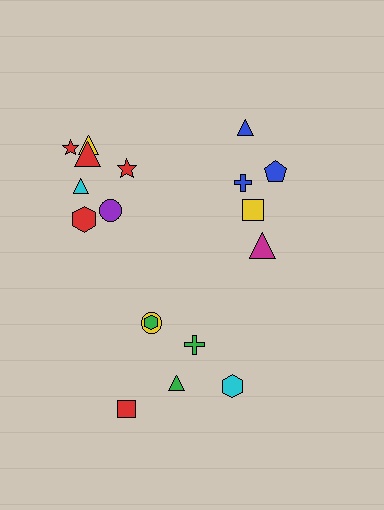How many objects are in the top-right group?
There are 5 objects.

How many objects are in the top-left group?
There are 7 objects.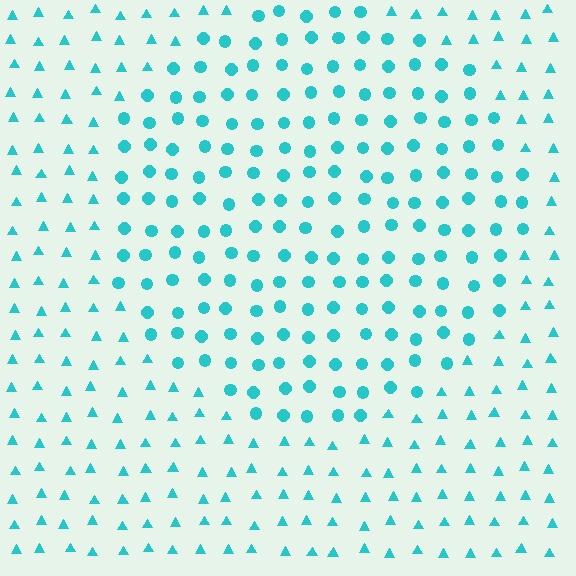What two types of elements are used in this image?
The image uses circles inside the circle region and triangles outside it.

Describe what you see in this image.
The image is filled with small cyan elements arranged in a uniform grid. A circle-shaped region contains circles, while the surrounding area contains triangles. The boundary is defined purely by the change in element shape.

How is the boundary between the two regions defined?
The boundary is defined by a change in element shape: circles inside vs. triangles outside. All elements share the same color and spacing.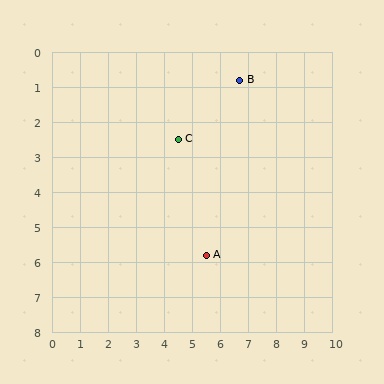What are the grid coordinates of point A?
Point A is at approximately (5.5, 5.8).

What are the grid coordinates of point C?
Point C is at approximately (4.5, 2.5).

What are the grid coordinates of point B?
Point B is at approximately (6.7, 0.8).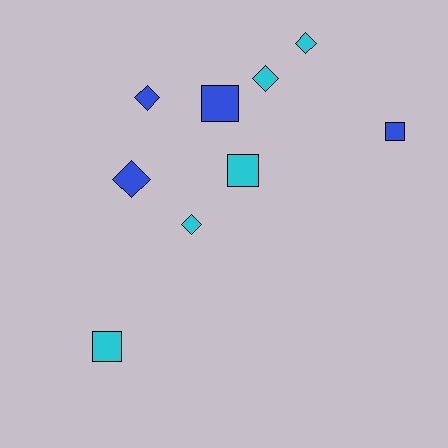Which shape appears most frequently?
Diamond, with 5 objects.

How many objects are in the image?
There are 9 objects.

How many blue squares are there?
There are 2 blue squares.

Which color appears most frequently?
Cyan, with 5 objects.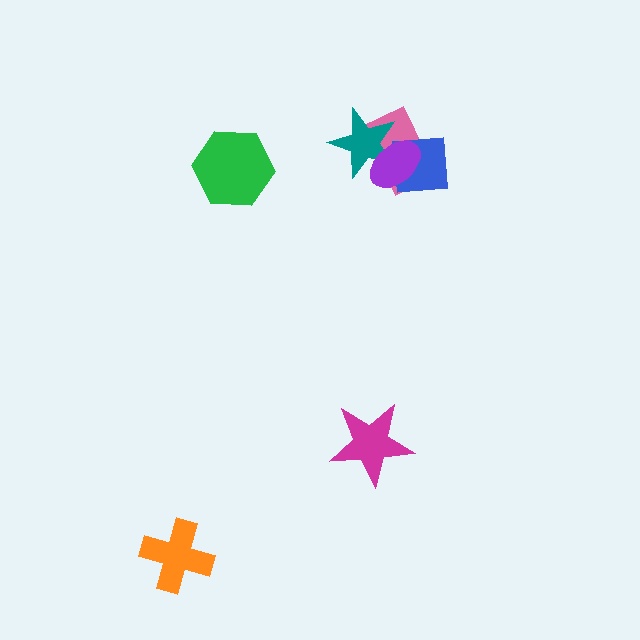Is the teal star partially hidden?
Yes, it is partially covered by another shape.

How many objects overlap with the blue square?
3 objects overlap with the blue square.